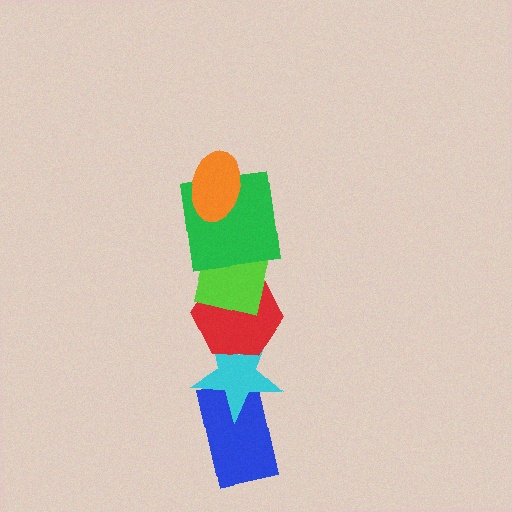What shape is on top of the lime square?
The green square is on top of the lime square.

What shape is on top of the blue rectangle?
The cyan star is on top of the blue rectangle.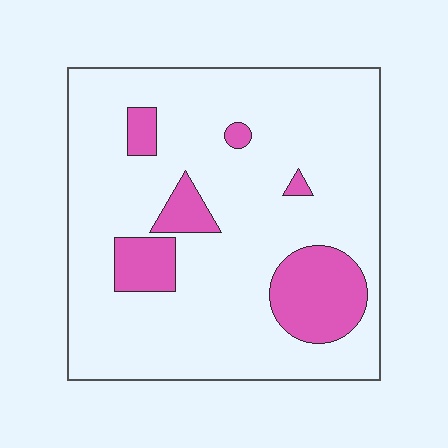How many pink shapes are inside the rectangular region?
6.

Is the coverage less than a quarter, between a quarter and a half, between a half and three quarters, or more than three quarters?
Less than a quarter.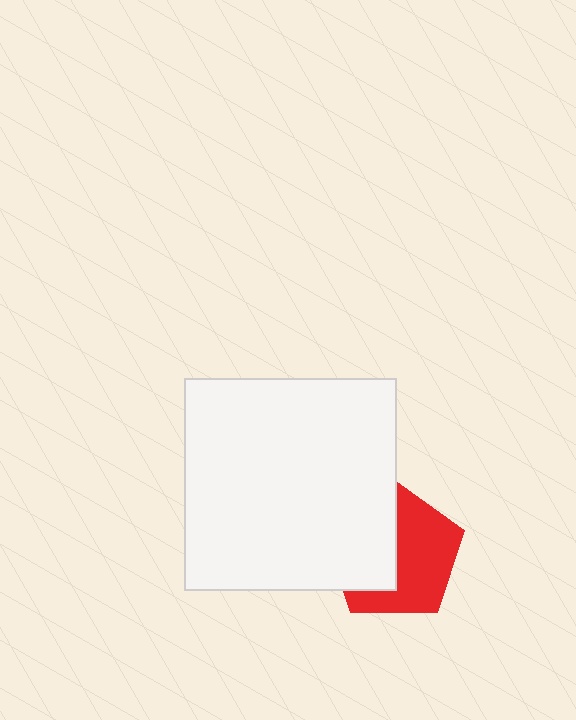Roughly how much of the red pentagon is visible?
About half of it is visible (roughly 55%).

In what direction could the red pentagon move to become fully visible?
The red pentagon could move right. That would shift it out from behind the white square entirely.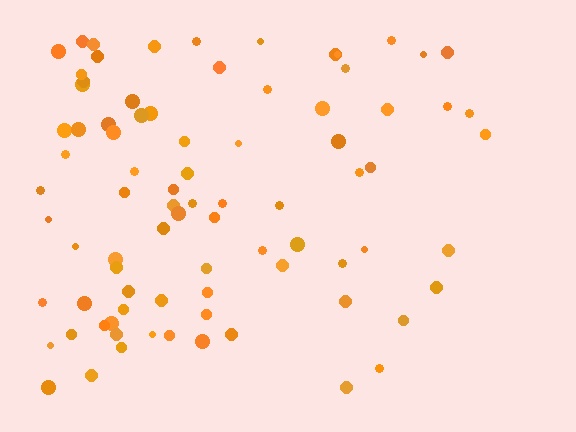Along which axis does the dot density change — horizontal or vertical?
Horizontal.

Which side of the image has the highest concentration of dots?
The left.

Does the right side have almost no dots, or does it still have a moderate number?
Still a moderate number, just noticeably fewer than the left.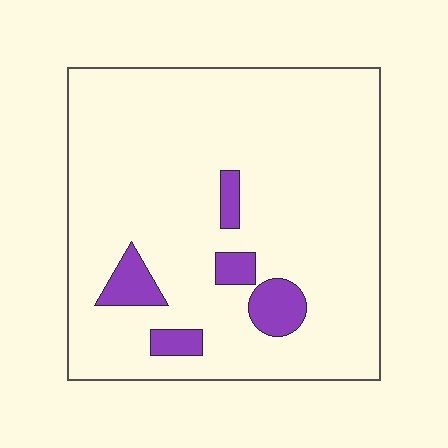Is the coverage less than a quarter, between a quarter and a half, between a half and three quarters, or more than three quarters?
Less than a quarter.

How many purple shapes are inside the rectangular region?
5.